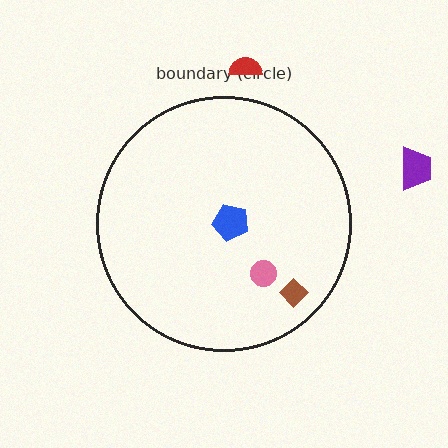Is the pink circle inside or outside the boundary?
Inside.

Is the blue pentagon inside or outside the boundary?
Inside.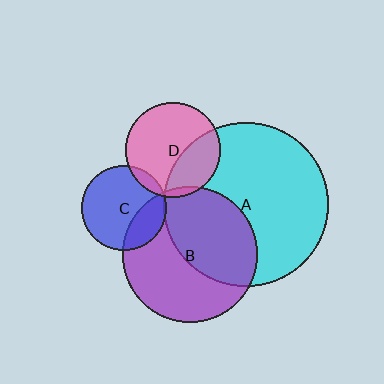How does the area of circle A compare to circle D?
Approximately 3.0 times.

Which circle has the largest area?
Circle A (cyan).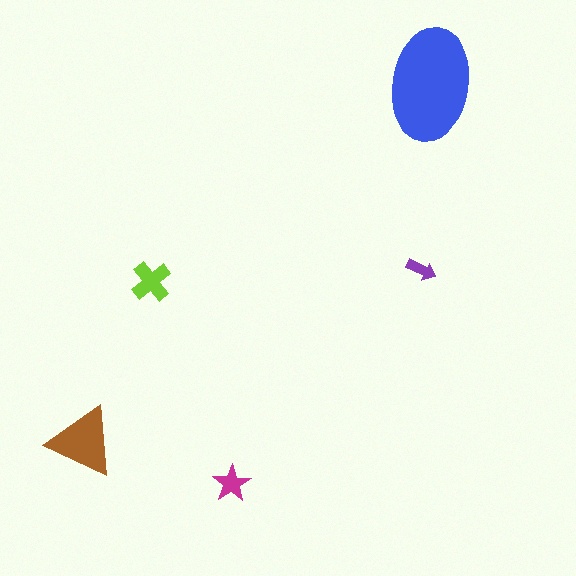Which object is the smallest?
The purple arrow.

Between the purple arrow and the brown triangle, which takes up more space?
The brown triangle.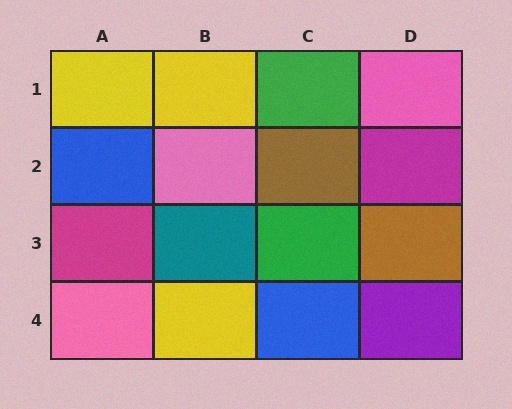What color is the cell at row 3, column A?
Magenta.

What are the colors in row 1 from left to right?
Yellow, yellow, green, pink.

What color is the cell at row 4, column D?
Purple.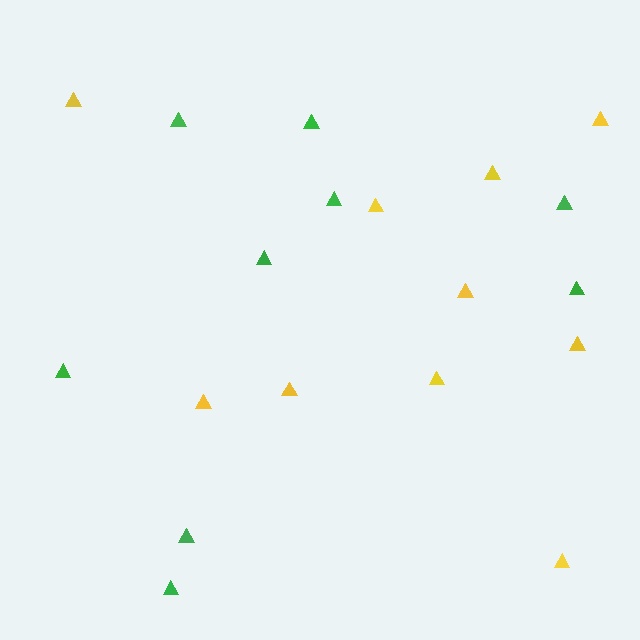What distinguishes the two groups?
There are 2 groups: one group of green triangles (9) and one group of yellow triangles (10).